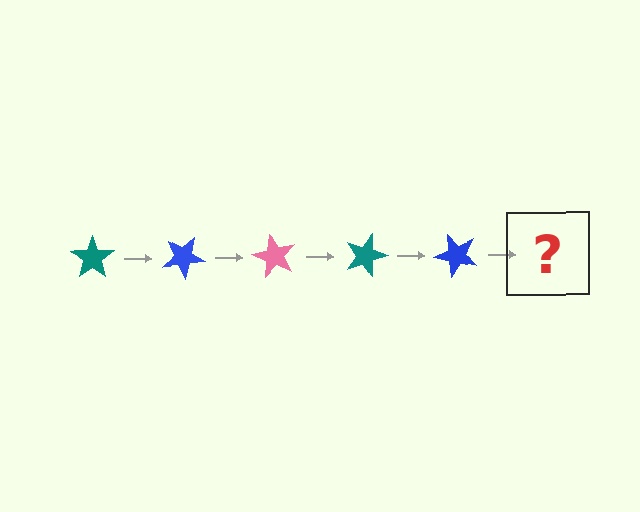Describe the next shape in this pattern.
It should be a pink star, rotated 150 degrees from the start.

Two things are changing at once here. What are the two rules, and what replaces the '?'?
The two rules are that it rotates 30 degrees each step and the color cycles through teal, blue, and pink. The '?' should be a pink star, rotated 150 degrees from the start.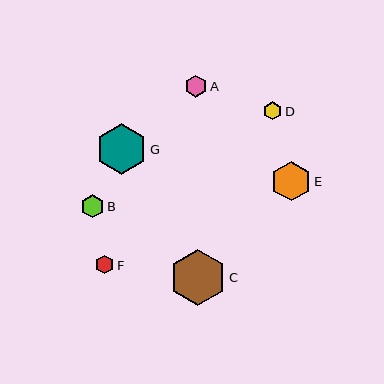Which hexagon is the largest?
Hexagon C is the largest with a size of approximately 56 pixels.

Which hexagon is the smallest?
Hexagon D is the smallest with a size of approximately 18 pixels.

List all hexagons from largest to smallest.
From largest to smallest: C, G, E, B, A, F, D.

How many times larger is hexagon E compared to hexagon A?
Hexagon E is approximately 1.8 times the size of hexagon A.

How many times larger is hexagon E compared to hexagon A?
Hexagon E is approximately 1.8 times the size of hexagon A.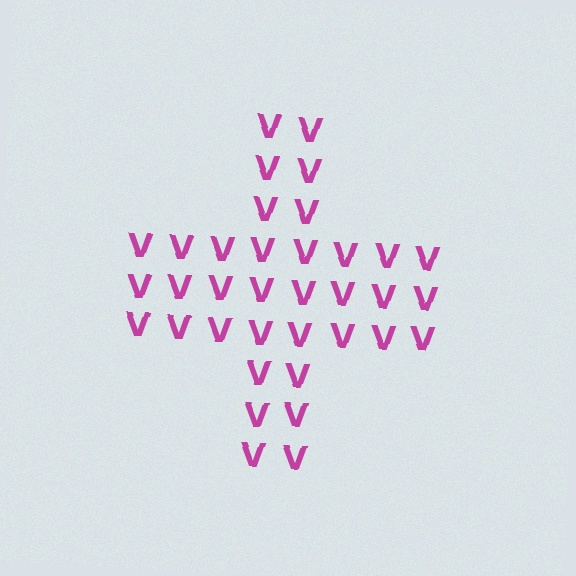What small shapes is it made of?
It is made of small letter V's.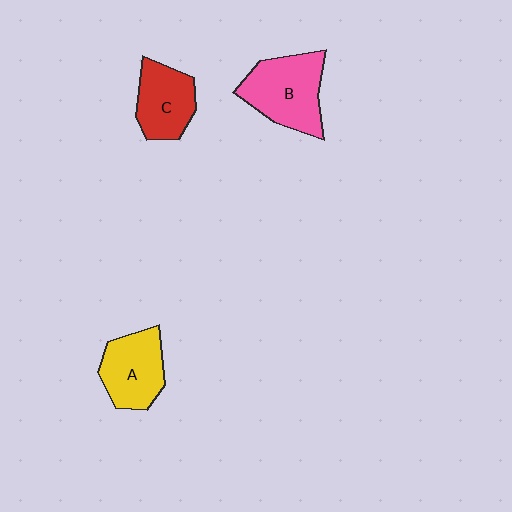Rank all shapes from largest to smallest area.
From largest to smallest: B (pink), A (yellow), C (red).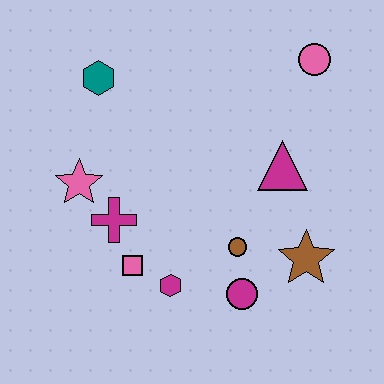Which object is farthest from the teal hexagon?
The brown star is farthest from the teal hexagon.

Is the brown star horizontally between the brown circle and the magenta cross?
No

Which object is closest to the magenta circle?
The brown circle is closest to the magenta circle.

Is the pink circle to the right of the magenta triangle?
Yes